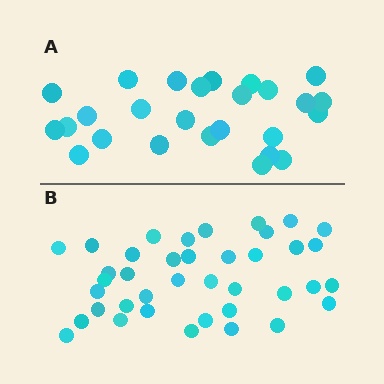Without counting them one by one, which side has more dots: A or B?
Region B (the bottom region) has more dots.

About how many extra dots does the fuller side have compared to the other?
Region B has approximately 15 more dots than region A.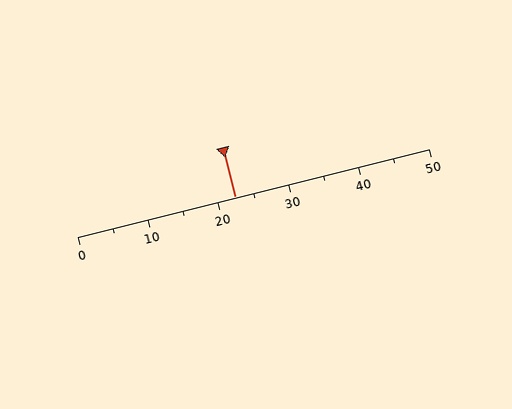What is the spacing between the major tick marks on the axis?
The major ticks are spaced 10 apart.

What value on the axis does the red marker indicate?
The marker indicates approximately 22.5.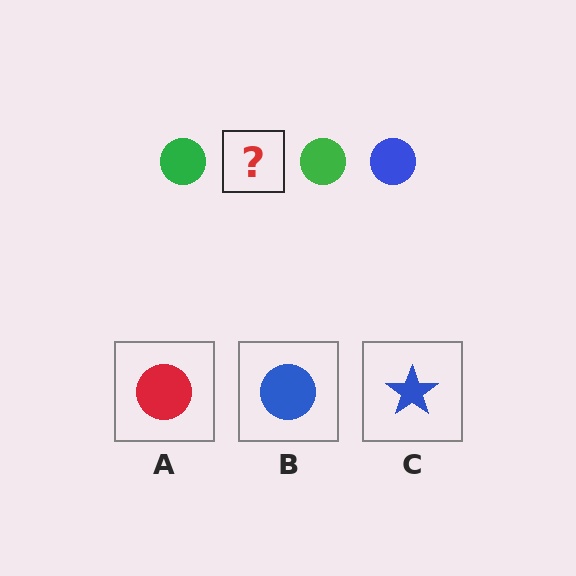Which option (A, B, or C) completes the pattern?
B.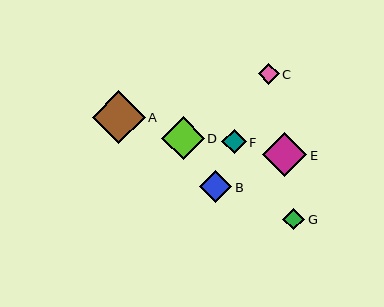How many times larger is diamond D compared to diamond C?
Diamond D is approximately 2.1 times the size of diamond C.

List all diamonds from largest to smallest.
From largest to smallest: A, E, D, B, F, G, C.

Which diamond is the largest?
Diamond A is the largest with a size of approximately 52 pixels.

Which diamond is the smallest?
Diamond C is the smallest with a size of approximately 21 pixels.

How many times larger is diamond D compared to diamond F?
Diamond D is approximately 1.8 times the size of diamond F.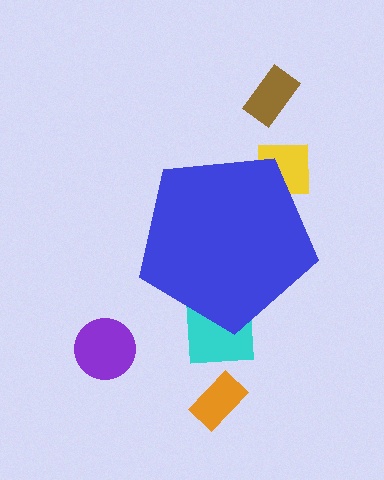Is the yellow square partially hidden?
Yes, the yellow square is partially hidden behind the blue pentagon.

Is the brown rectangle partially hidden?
No, the brown rectangle is fully visible.